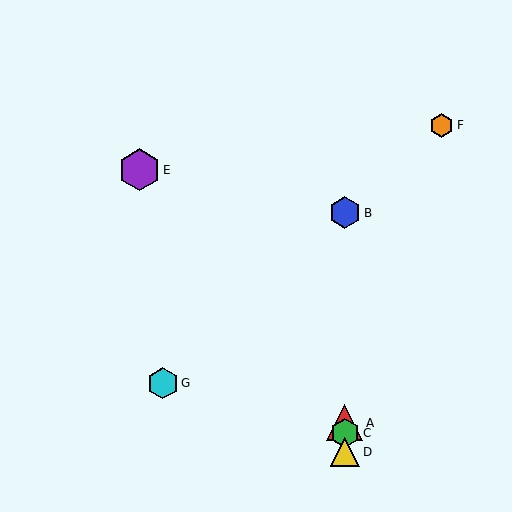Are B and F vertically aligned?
No, B is at x≈345 and F is at x≈442.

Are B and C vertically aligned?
Yes, both are at x≈345.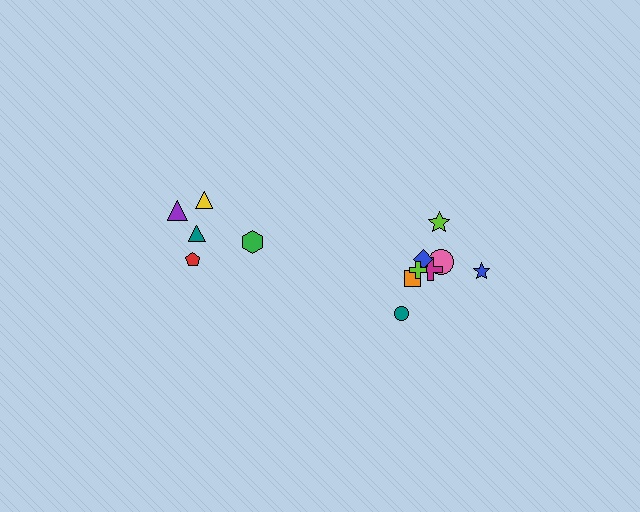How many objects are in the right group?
There are 8 objects.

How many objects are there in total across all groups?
There are 13 objects.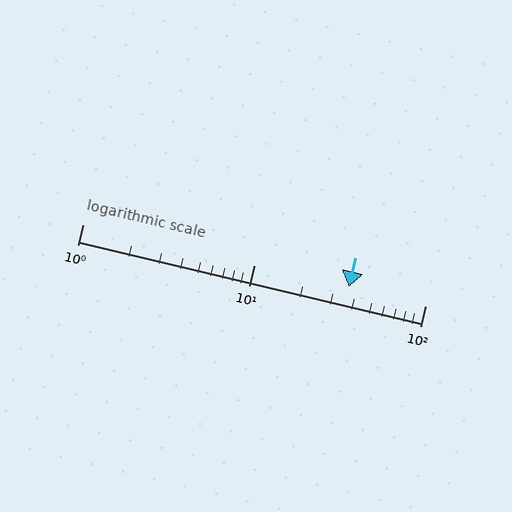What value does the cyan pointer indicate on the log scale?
The pointer indicates approximately 36.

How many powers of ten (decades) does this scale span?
The scale spans 2 decades, from 1 to 100.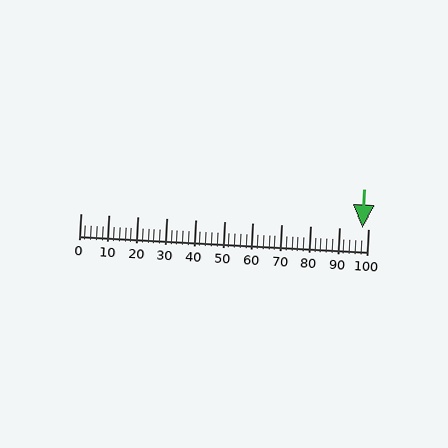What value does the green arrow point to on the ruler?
The green arrow points to approximately 98.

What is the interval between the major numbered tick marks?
The major tick marks are spaced 10 units apart.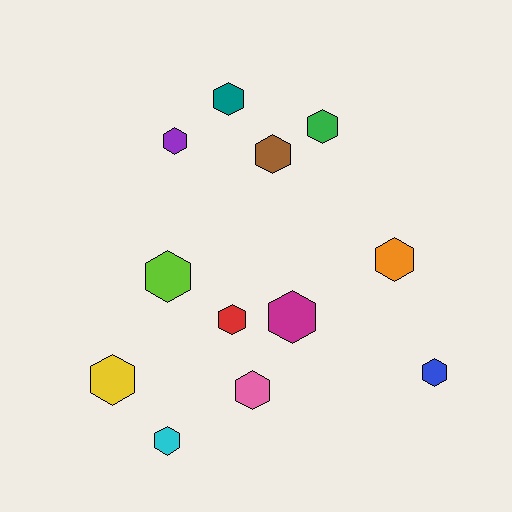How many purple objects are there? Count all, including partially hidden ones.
There is 1 purple object.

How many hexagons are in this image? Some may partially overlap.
There are 12 hexagons.